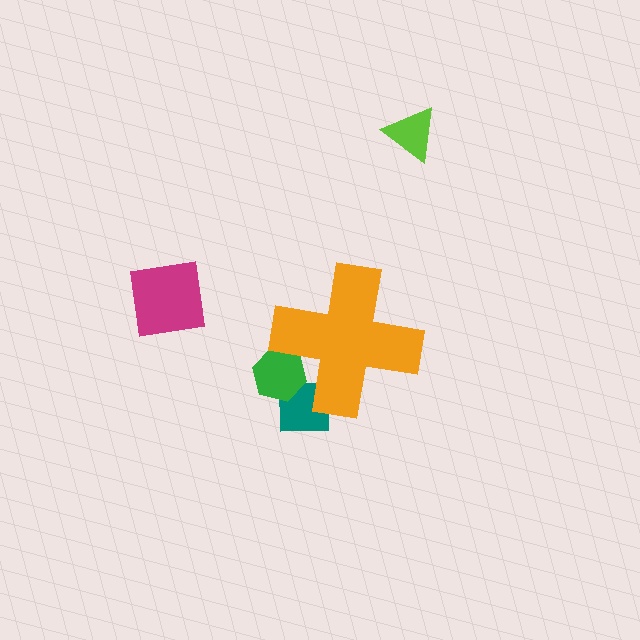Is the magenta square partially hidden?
No, the magenta square is fully visible.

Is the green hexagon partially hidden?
Yes, the green hexagon is partially hidden behind the orange cross.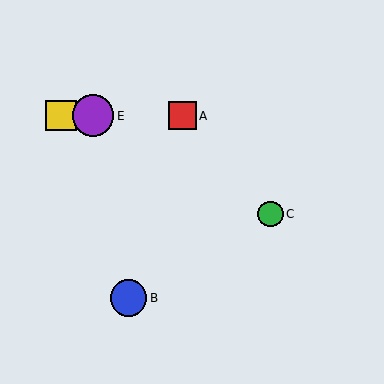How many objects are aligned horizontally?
3 objects (A, D, E) are aligned horizontally.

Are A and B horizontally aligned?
No, A is at y≈116 and B is at y≈298.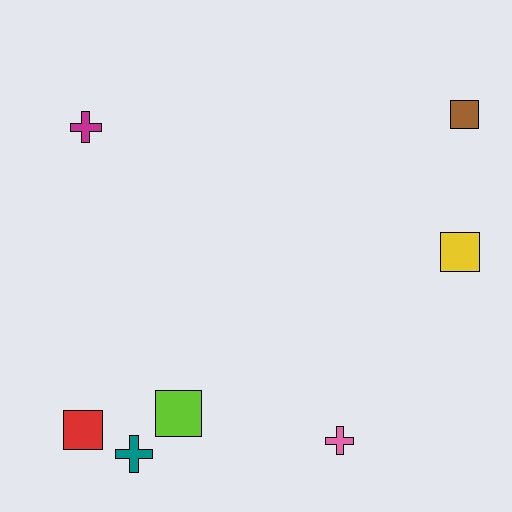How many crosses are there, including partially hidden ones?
There are 3 crosses.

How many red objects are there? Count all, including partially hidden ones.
There is 1 red object.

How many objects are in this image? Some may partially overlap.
There are 7 objects.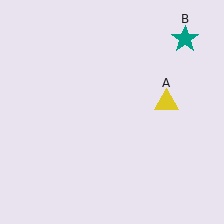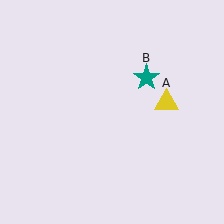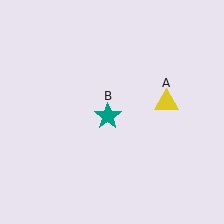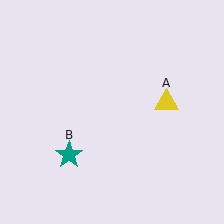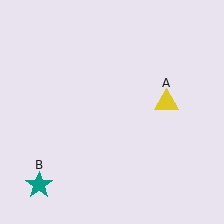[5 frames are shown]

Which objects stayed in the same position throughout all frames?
Yellow triangle (object A) remained stationary.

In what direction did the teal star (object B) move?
The teal star (object B) moved down and to the left.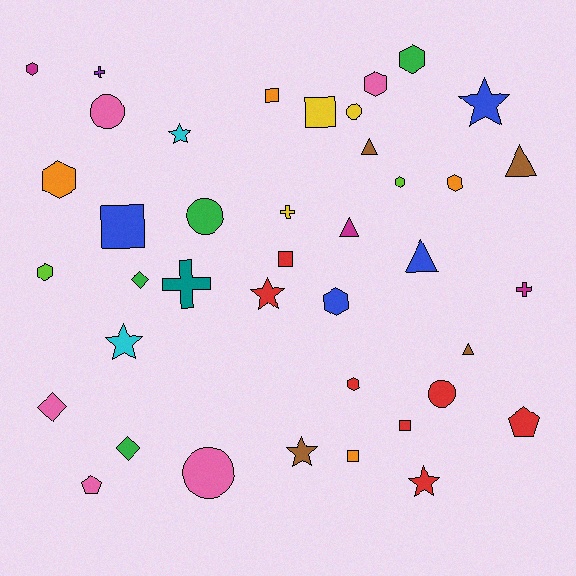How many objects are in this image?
There are 40 objects.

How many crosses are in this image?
There are 4 crosses.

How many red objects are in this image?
There are 7 red objects.